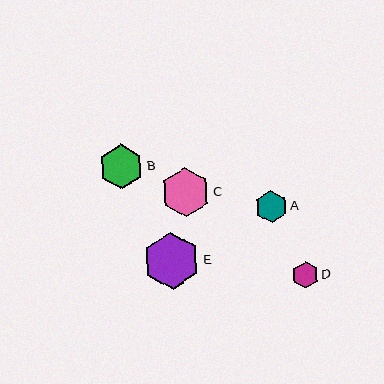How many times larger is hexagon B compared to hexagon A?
Hexagon B is approximately 1.4 times the size of hexagon A.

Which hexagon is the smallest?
Hexagon D is the smallest with a size of approximately 27 pixels.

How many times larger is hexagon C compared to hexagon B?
Hexagon C is approximately 1.1 times the size of hexagon B.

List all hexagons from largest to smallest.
From largest to smallest: E, C, B, A, D.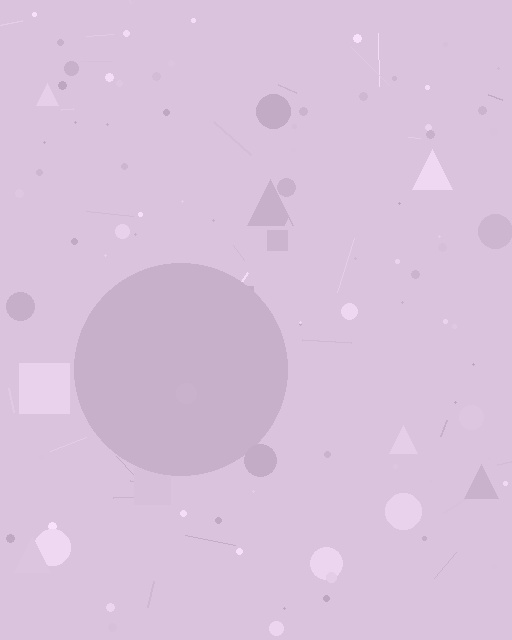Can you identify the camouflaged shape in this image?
The camouflaged shape is a circle.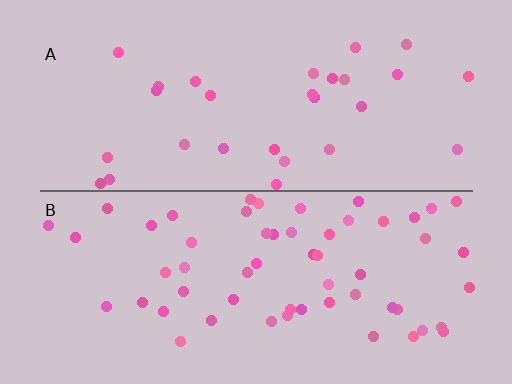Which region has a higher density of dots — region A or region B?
B (the bottom).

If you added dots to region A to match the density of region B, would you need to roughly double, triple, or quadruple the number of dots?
Approximately double.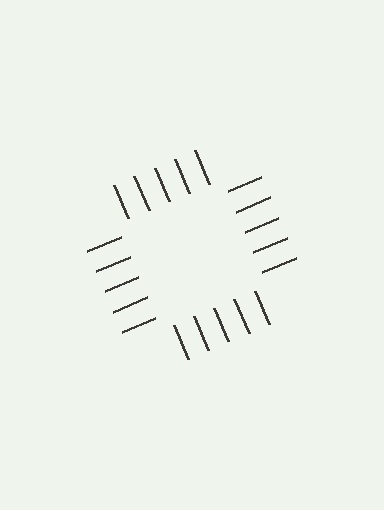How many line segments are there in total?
20 — 5 along each of the 4 edges.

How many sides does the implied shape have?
4 sides — the line-ends trace a square.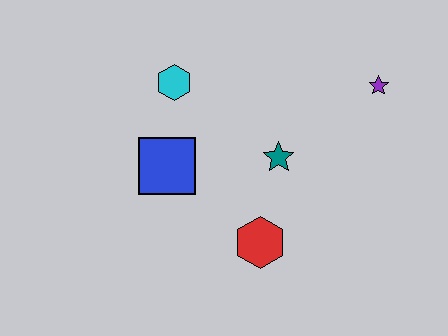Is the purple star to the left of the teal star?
No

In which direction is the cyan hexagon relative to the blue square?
The cyan hexagon is above the blue square.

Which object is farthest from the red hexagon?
The purple star is farthest from the red hexagon.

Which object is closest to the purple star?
The teal star is closest to the purple star.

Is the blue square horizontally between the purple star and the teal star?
No